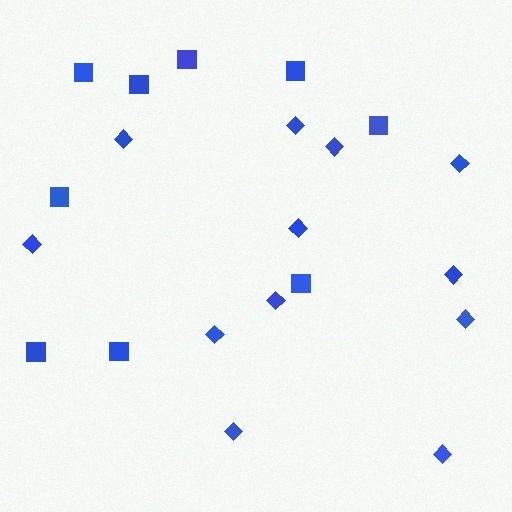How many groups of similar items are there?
There are 2 groups: one group of diamonds (12) and one group of squares (9).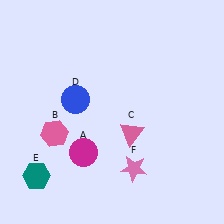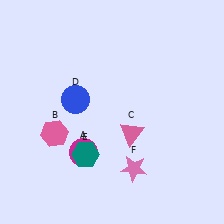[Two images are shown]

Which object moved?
The teal hexagon (E) moved right.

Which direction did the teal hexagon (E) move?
The teal hexagon (E) moved right.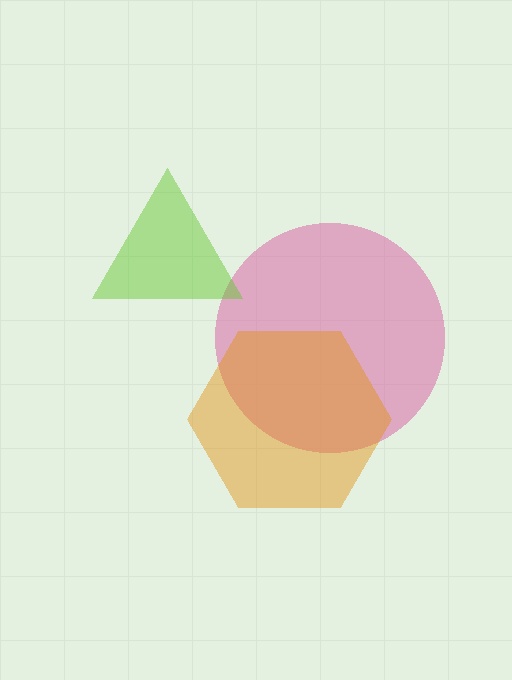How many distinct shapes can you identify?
There are 3 distinct shapes: a pink circle, a lime triangle, an orange hexagon.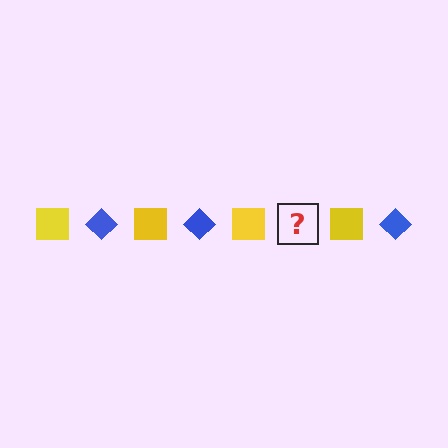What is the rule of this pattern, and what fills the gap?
The rule is that the pattern alternates between yellow square and blue diamond. The gap should be filled with a blue diamond.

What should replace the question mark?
The question mark should be replaced with a blue diamond.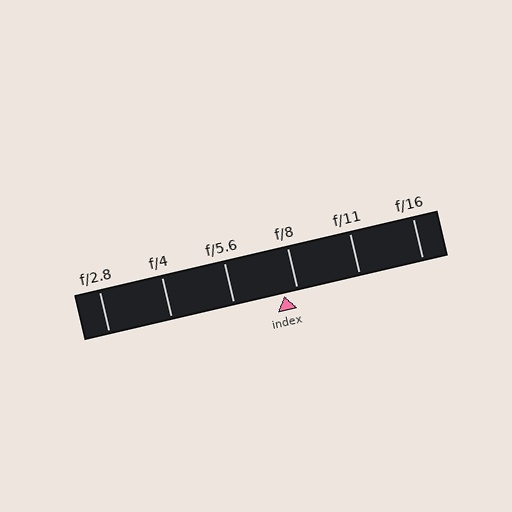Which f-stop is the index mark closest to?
The index mark is closest to f/8.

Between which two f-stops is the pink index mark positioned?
The index mark is between f/5.6 and f/8.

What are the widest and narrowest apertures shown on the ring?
The widest aperture shown is f/2.8 and the narrowest is f/16.